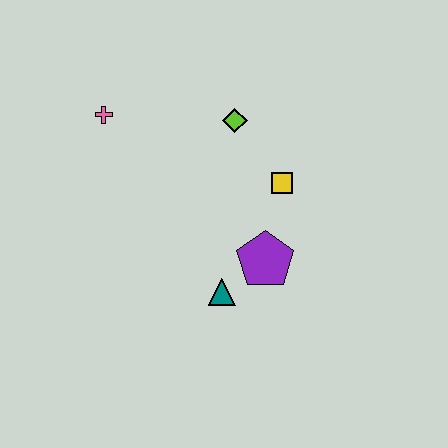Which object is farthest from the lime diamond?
The teal triangle is farthest from the lime diamond.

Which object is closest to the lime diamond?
The yellow square is closest to the lime diamond.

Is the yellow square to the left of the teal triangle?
No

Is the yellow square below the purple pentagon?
No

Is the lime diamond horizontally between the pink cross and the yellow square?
Yes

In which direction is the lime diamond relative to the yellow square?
The lime diamond is above the yellow square.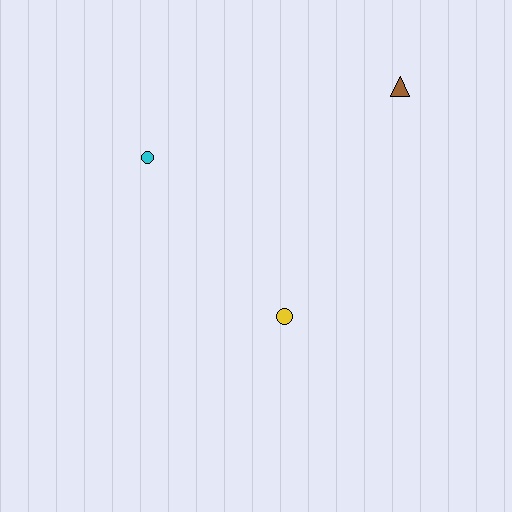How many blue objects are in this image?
There are no blue objects.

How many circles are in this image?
There are 2 circles.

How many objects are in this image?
There are 3 objects.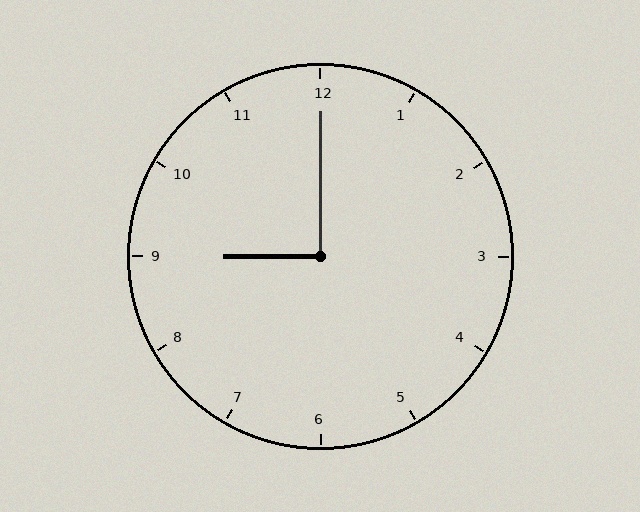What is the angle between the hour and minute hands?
Approximately 90 degrees.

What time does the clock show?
9:00.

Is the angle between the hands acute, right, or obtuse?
It is right.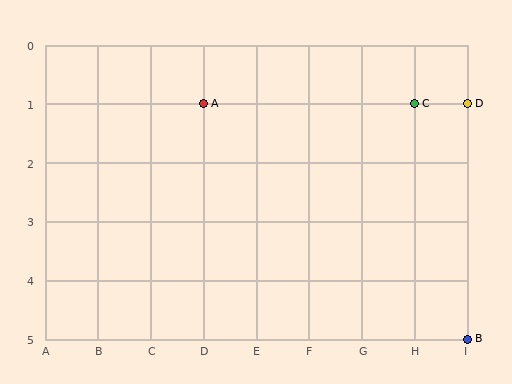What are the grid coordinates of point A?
Point A is at grid coordinates (D, 1).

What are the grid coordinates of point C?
Point C is at grid coordinates (H, 1).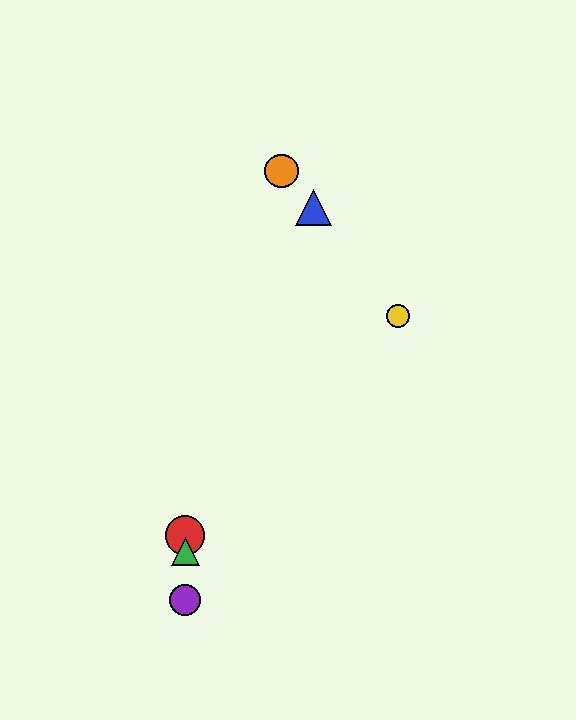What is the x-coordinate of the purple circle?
The purple circle is at x≈185.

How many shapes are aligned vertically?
3 shapes (the red circle, the green triangle, the purple circle) are aligned vertically.